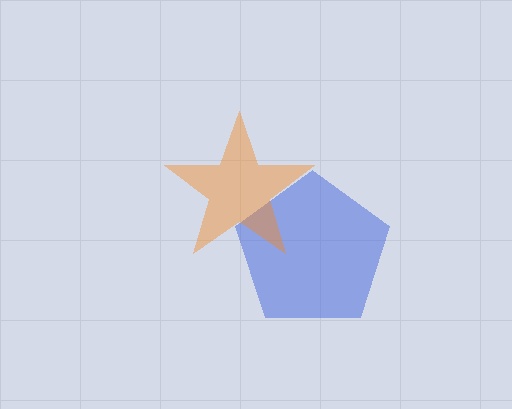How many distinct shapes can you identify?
There are 2 distinct shapes: a blue pentagon, an orange star.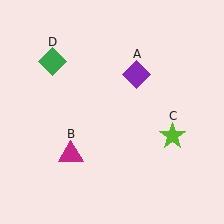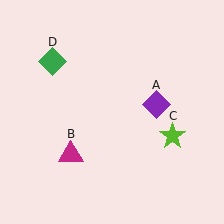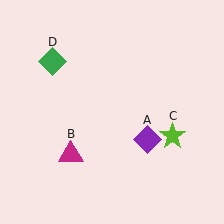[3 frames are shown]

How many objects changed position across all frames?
1 object changed position: purple diamond (object A).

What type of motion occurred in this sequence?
The purple diamond (object A) rotated clockwise around the center of the scene.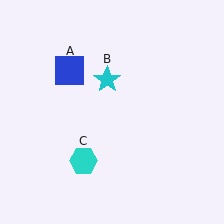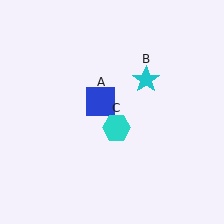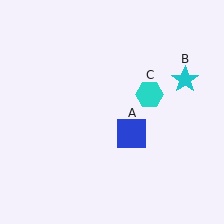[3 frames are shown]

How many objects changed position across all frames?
3 objects changed position: blue square (object A), cyan star (object B), cyan hexagon (object C).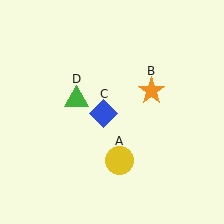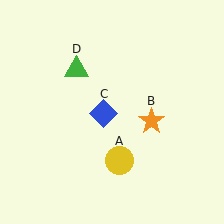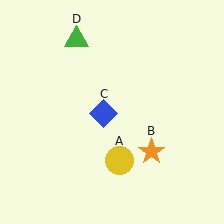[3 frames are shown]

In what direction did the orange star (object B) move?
The orange star (object B) moved down.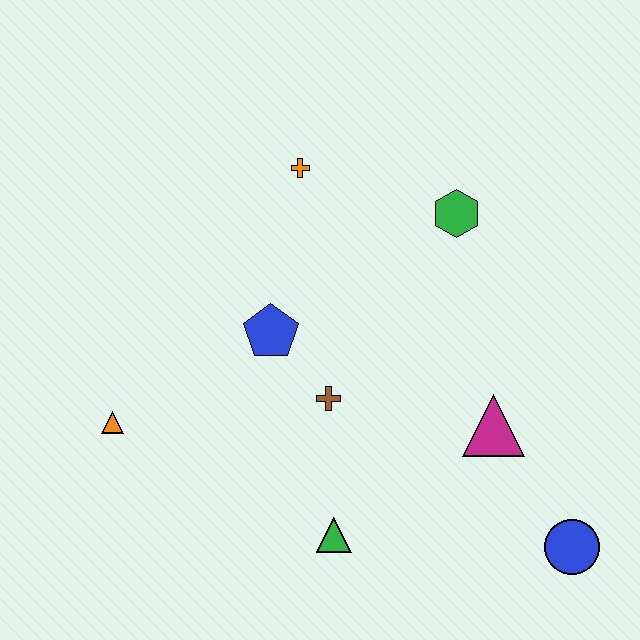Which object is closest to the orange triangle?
The blue pentagon is closest to the orange triangle.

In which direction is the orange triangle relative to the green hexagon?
The orange triangle is to the left of the green hexagon.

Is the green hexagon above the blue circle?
Yes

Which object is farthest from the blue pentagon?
The blue circle is farthest from the blue pentagon.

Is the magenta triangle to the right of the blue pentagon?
Yes